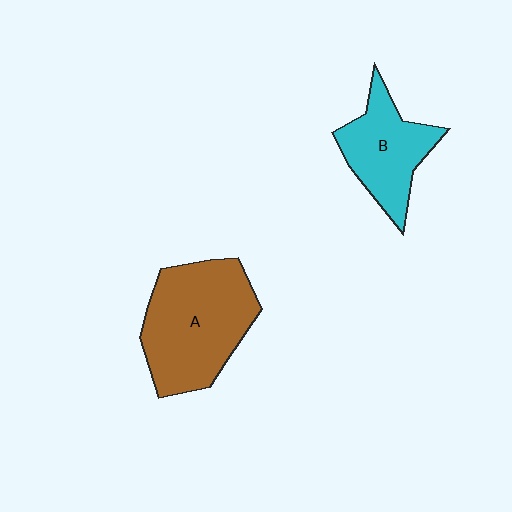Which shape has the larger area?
Shape A (brown).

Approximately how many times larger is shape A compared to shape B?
Approximately 1.6 times.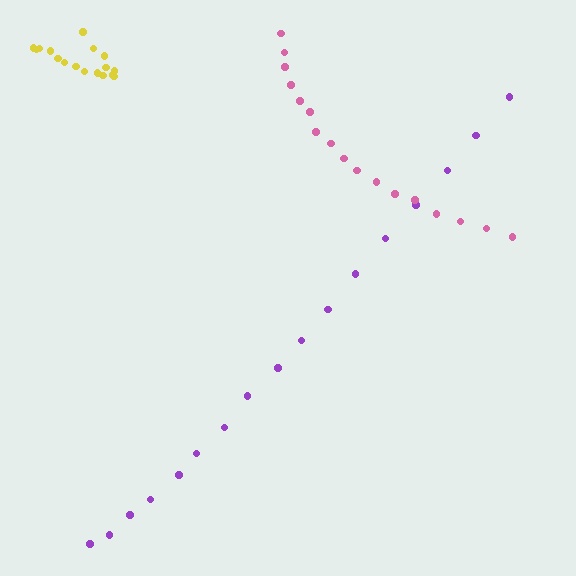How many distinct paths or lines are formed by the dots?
There are 3 distinct paths.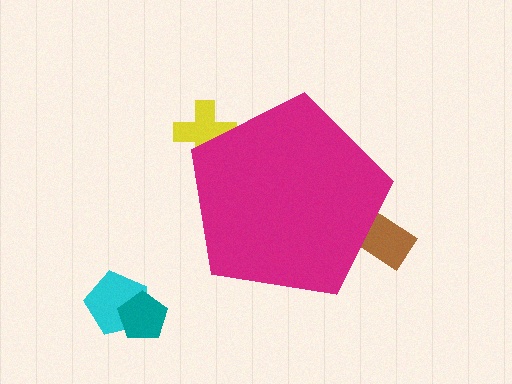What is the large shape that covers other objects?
A magenta pentagon.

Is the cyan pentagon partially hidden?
No, the cyan pentagon is fully visible.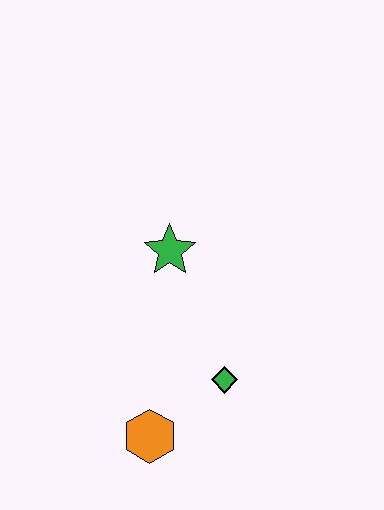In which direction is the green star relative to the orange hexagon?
The green star is above the orange hexagon.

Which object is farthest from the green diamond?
The green star is farthest from the green diamond.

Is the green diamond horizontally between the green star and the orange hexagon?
No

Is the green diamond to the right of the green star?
Yes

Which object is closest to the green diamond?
The orange hexagon is closest to the green diamond.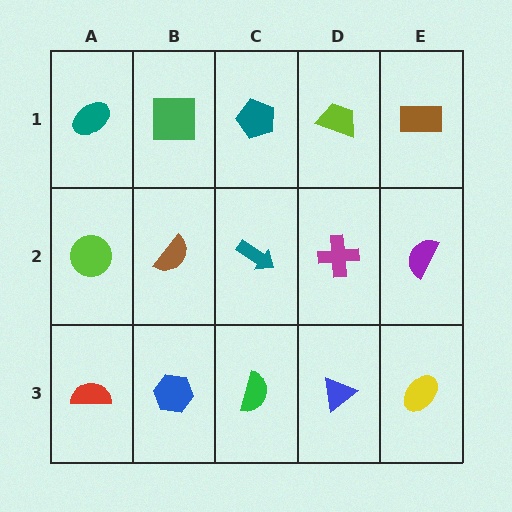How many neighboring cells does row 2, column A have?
3.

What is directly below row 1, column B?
A brown semicircle.